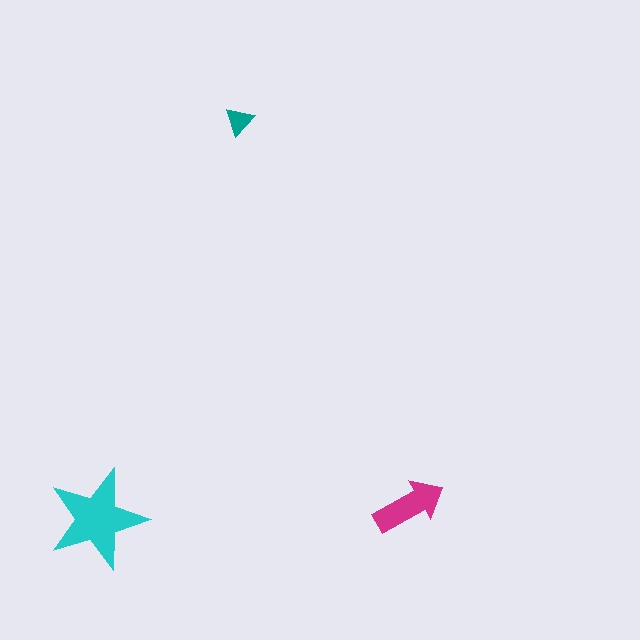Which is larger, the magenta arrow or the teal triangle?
The magenta arrow.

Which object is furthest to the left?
The cyan star is leftmost.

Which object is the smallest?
The teal triangle.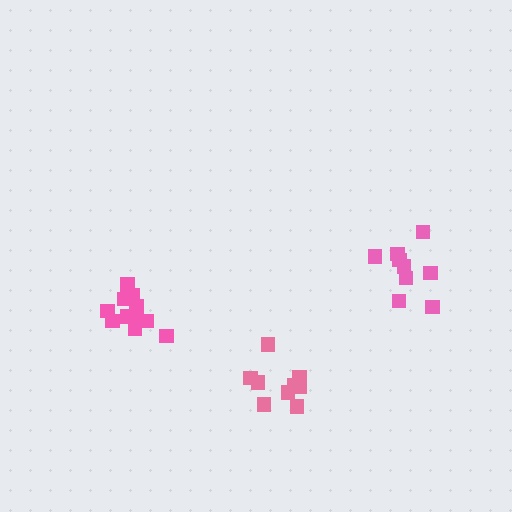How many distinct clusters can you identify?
There are 3 distinct clusters.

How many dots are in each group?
Group 1: 12 dots, Group 2: 9 dots, Group 3: 9 dots (30 total).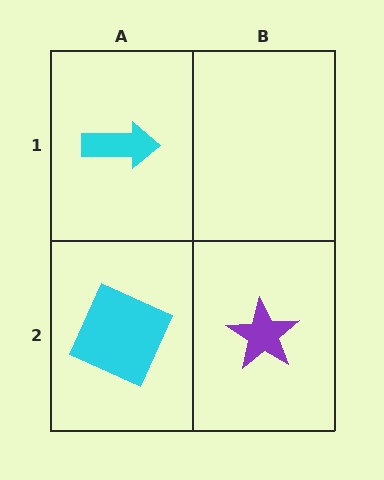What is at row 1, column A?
A cyan arrow.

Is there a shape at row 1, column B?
No, that cell is empty.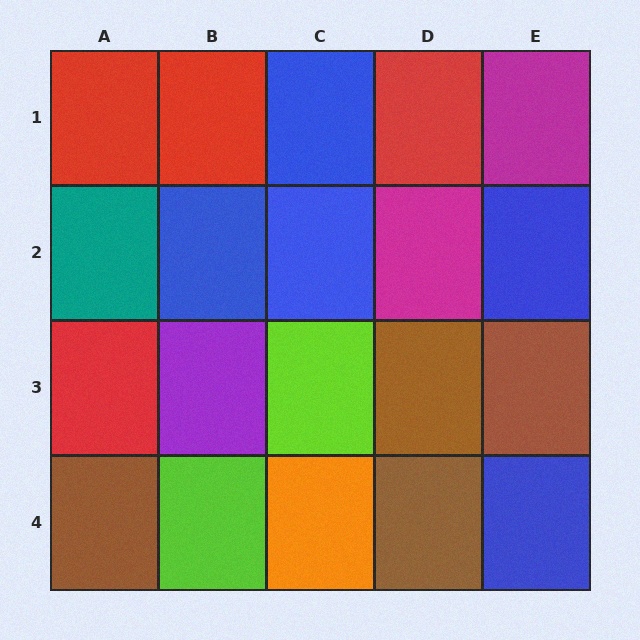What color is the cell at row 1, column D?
Red.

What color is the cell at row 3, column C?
Lime.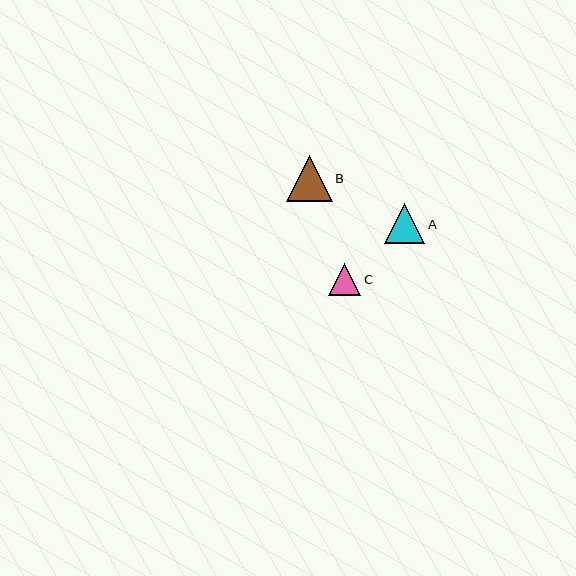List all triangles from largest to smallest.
From largest to smallest: B, A, C.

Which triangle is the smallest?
Triangle C is the smallest with a size of approximately 32 pixels.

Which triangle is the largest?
Triangle B is the largest with a size of approximately 46 pixels.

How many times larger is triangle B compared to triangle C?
Triangle B is approximately 1.4 times the size of triangle C.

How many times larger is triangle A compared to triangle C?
Triangle A is approximately 1.2 times the size of triangle C.